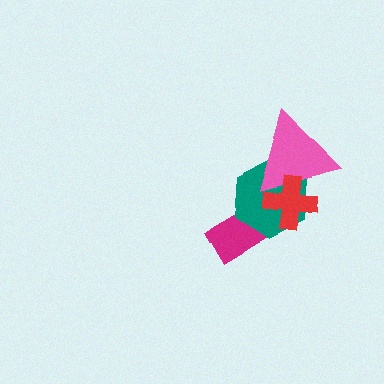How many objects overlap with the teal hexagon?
3 objects overlap with the teal hexagon.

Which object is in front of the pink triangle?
The red cross is in front of the pink triangle.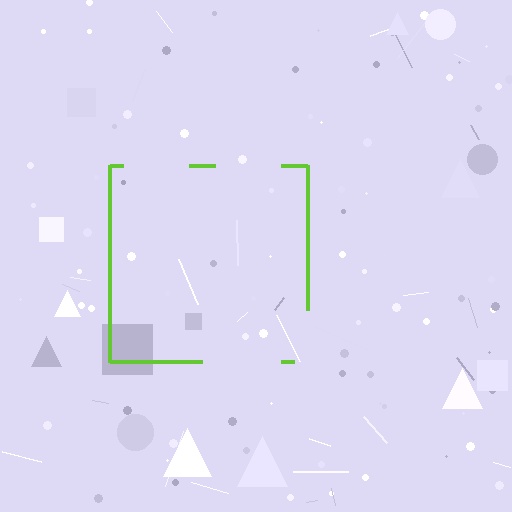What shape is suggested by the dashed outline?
The dashed outline suggests a square.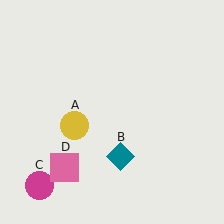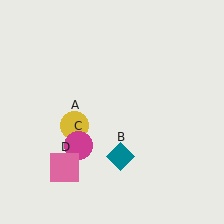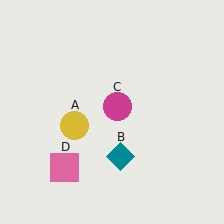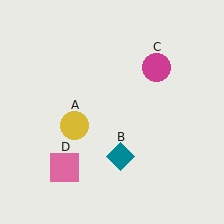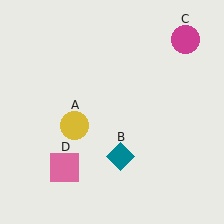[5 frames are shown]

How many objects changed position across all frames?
1 object changed position: magenta circle (object C).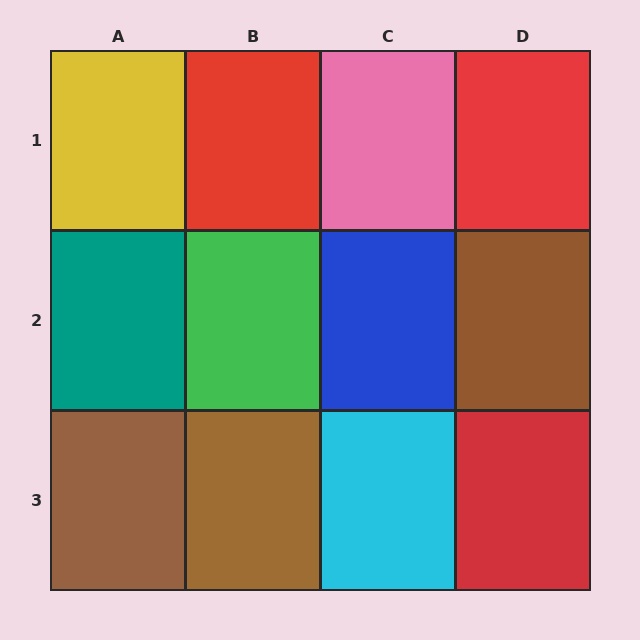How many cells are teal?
1 cell is teal.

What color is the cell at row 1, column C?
Pink.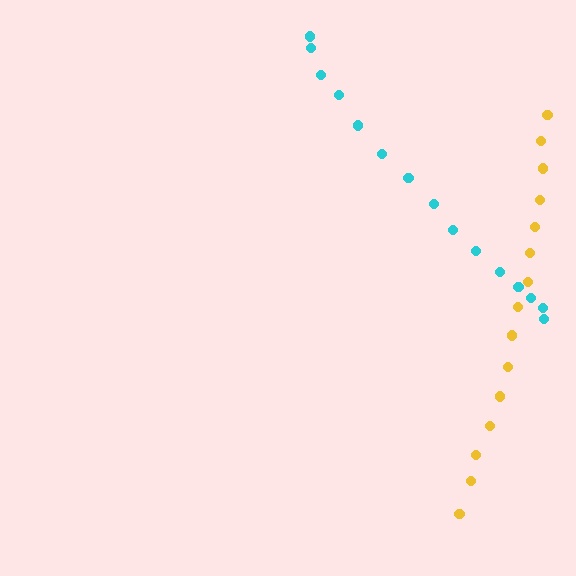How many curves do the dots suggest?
There are 2 distinct paths.